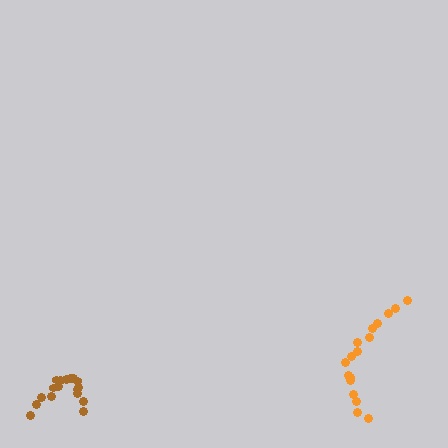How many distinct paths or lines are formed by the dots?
There are 2 distinct paths.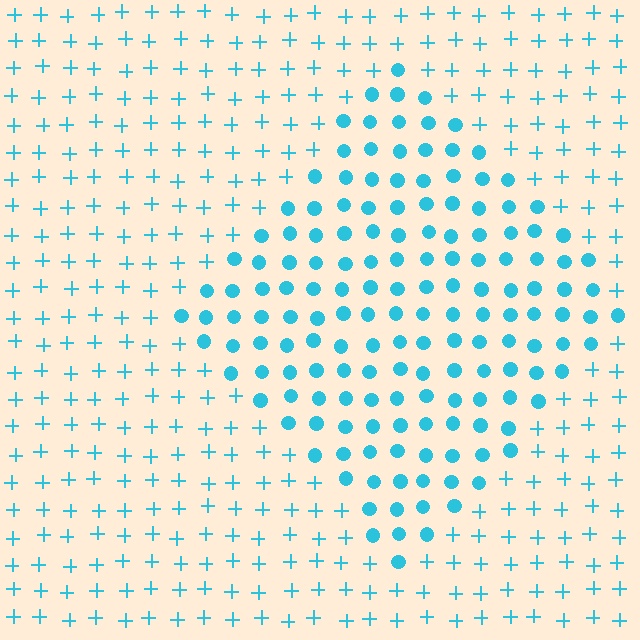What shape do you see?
I see a diamond.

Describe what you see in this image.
The image is filled with small cyan elements arranged in a uniform grid. A diamond-shaped region contains circles, while the surrounding area contains plus signs. The boundary is defined purely by the change in element shape.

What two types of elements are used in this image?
The image uses circles inside the diamond region and plus signs outside it.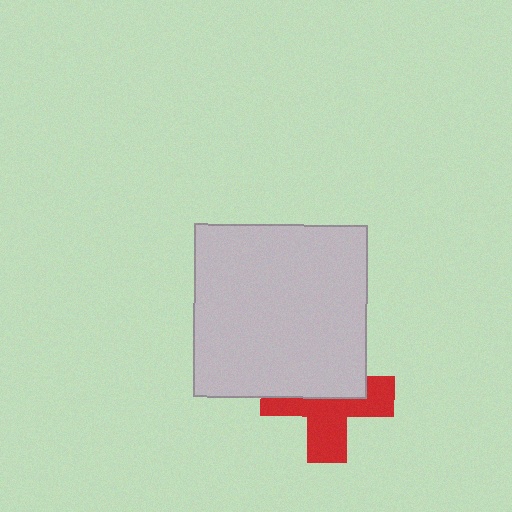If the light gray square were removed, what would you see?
You would see the complete red cross.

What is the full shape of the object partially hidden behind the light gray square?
The partially hidden object is a red cross.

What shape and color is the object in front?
The object in front is a light gray square.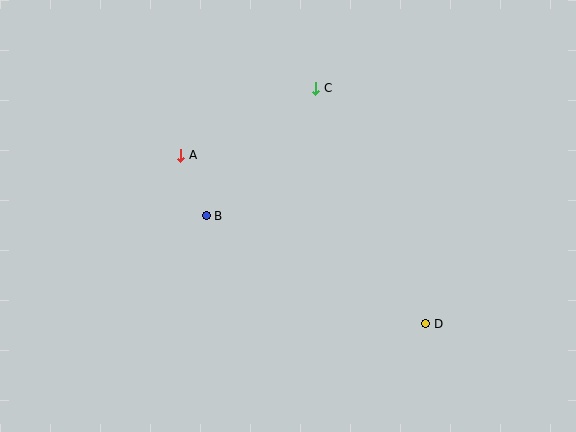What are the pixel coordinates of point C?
Point C is at (316, 88).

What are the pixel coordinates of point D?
Point D is at (426, 324).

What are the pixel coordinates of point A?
Point A is at (181, 155).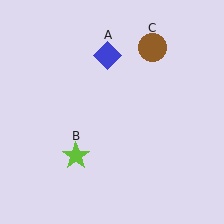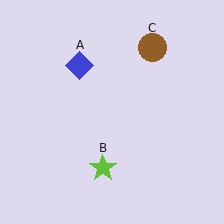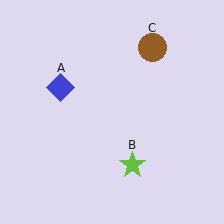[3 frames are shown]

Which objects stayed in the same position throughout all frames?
Brown circle (object C) remained stationary.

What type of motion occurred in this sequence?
The blue diamond (object A), lime star (object B) rotated counterclockwise around the center of the scene.